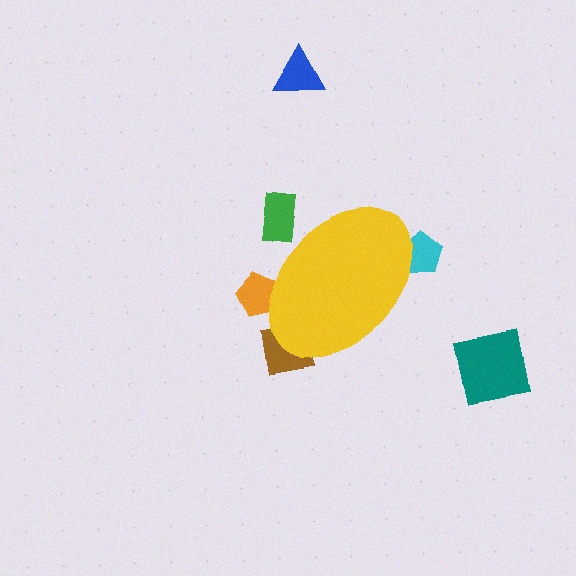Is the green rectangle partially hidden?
Yes, the green rectangle is partially hidden behind the yellow ellipse.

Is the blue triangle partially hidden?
No, the blue triangle is fully visible.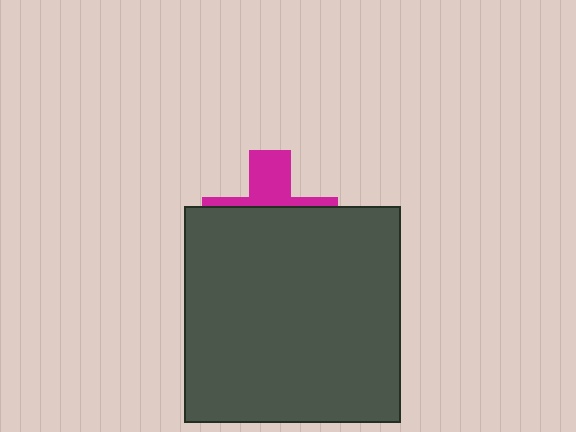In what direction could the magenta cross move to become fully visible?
The magenta cross could move up. That would shift it out from behind the dark gray square entirely.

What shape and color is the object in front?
The object in front is a dark gray square.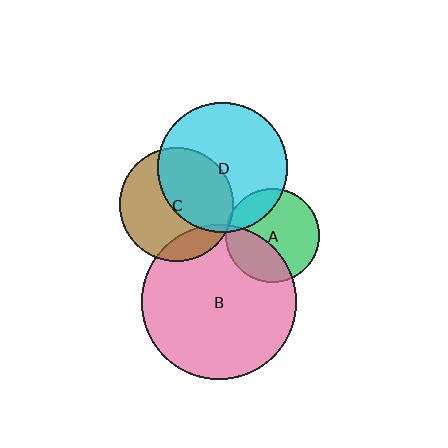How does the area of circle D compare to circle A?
Approximately 1.9 times.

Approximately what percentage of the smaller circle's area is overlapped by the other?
Approximately 35%.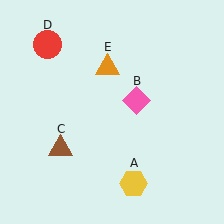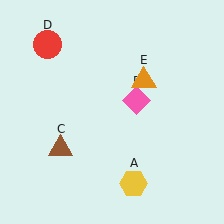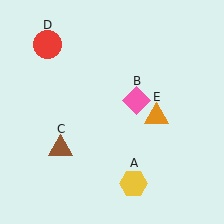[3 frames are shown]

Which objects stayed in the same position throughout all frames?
Yellow hexagon (object A) and pink diamond (object B) and brown triangle (object C) and red circle (object D) remained stationary.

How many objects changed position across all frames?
1 object changed position: orange triangle (object E).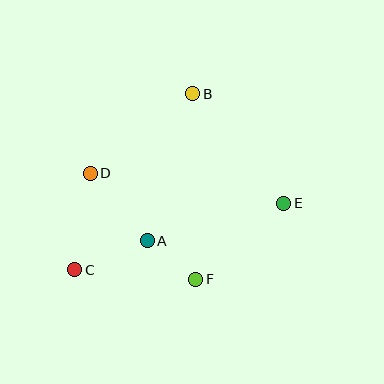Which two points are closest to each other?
Points A and F are closest to each other.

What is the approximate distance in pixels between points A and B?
The distance between A and B is approximately 154 pixels.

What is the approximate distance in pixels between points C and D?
The distance between C and D is approximately 98 pixels.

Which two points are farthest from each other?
Points C and E are farthest from each other.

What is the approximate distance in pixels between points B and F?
The distance between B and F is approximately 186 pixels.